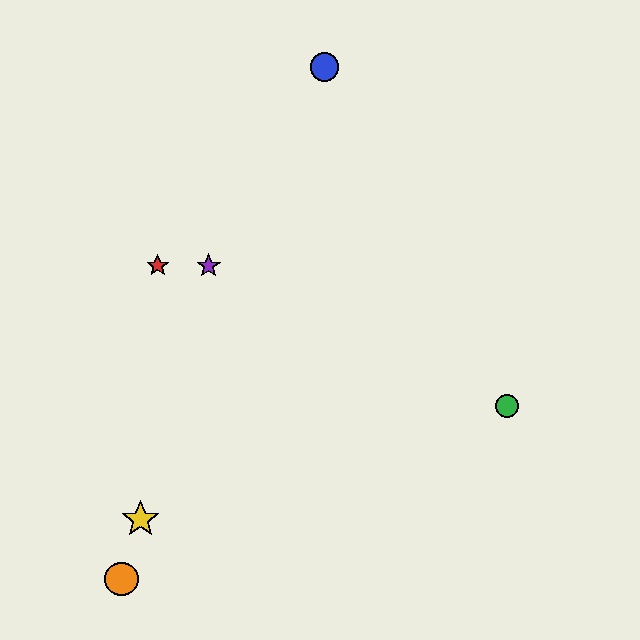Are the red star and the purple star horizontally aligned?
Yes, both are at y≈266.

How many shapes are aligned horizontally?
2 shapes (the red star, the purple star) are aligned horizontally.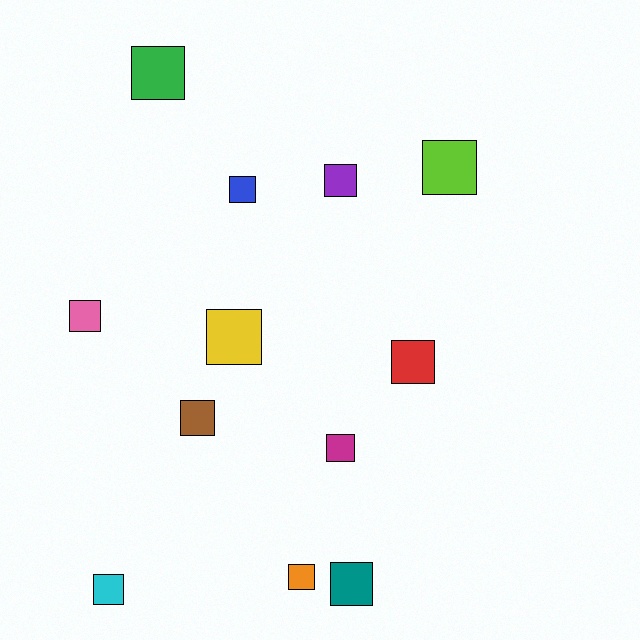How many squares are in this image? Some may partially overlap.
There are 12 squares.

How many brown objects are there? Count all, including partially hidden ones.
There is 1 brown object.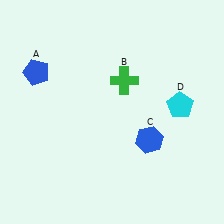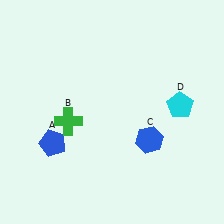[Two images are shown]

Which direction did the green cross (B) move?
The green cross (B) moved left.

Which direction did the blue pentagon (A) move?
The blue pentagon (A) moved down.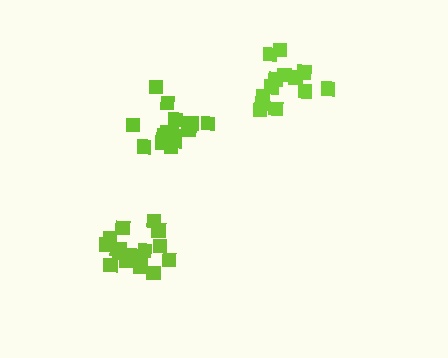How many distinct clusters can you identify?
There are 3 distinct clusters.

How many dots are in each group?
Group 1: 16 dots, Group 2: 18 dots, Group 3: 15 dots (49 total).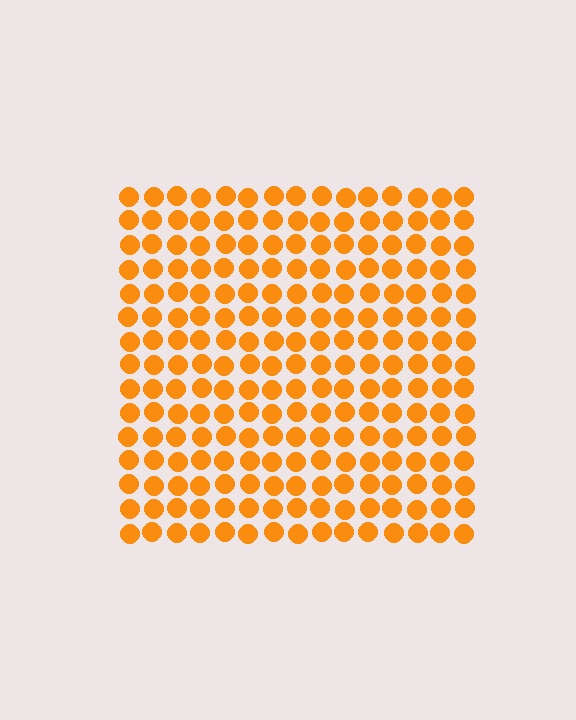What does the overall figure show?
The overall figure shows a square.